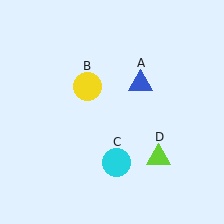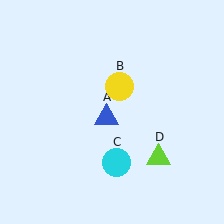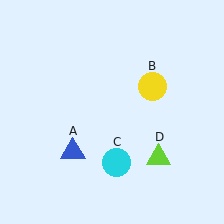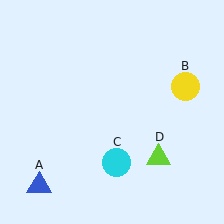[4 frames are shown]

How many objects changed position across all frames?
2 objects changed position: blue triangle (object A), yellow circle (object B).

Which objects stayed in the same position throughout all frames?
Cyan circle (object C) and lime triangle (object D) remained stationary.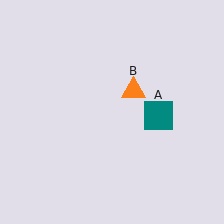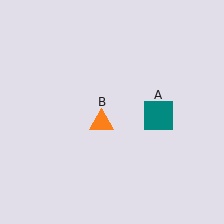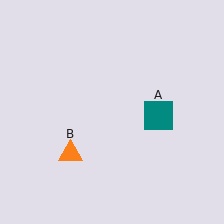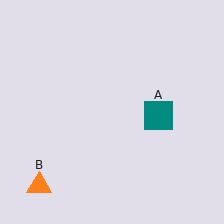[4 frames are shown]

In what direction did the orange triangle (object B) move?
The orange triangle (object B) moved down and to the left.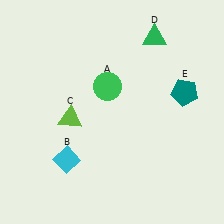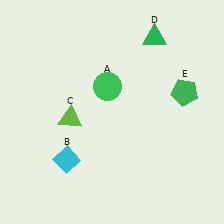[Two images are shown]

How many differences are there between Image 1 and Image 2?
There is 1 difference between the two images.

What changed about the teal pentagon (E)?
In Image 1, E is teal. In Image 2, it changed to green.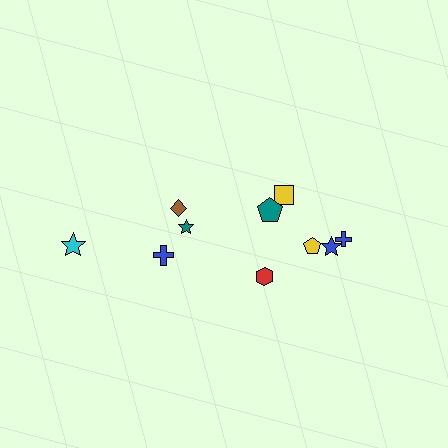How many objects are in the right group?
There are 6 objects.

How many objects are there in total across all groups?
There are 10 objects.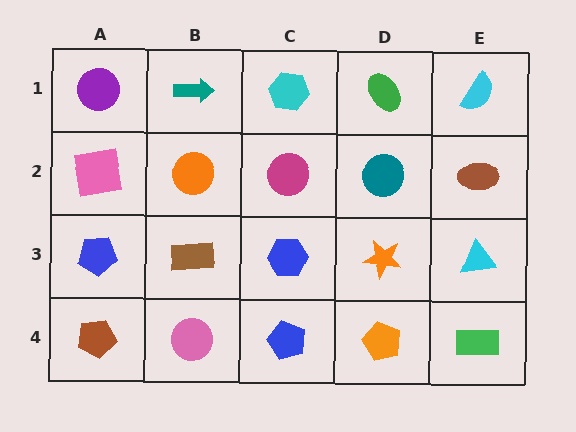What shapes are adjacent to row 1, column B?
An orange circle (row 2, column B), a purple circle (row 1, column A), a cyan hexagon (row 1, column C).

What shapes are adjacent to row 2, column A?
A purple circle (row 1, column A), a blue pentagon (row 3, column A), an orange circle (row 2, column B).